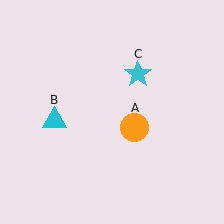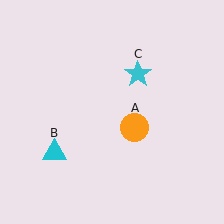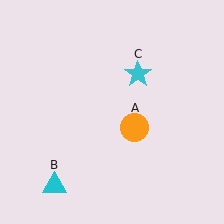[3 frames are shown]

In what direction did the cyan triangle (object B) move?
The cyan triangle (object B) moved down.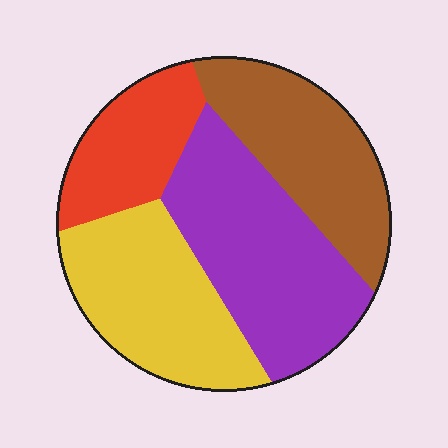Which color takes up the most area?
Purple, at roughly 30%.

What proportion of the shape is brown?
Brown takes up about one quarter (1/4) of the shape.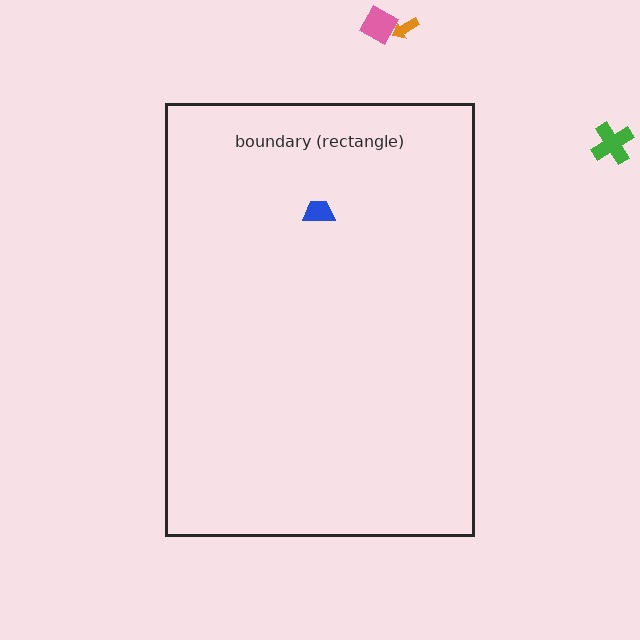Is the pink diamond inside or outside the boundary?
Outside.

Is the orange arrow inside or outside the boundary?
Outside.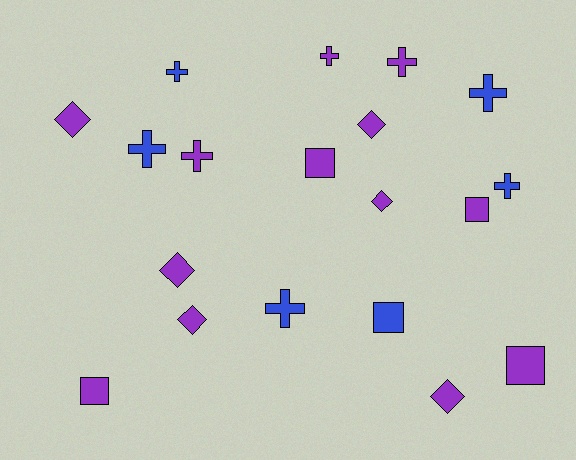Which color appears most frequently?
Purple, with 13 objects.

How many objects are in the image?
There are 19 objects.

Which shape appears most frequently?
Cross, with 8 objects.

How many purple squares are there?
There are 4 purple squares.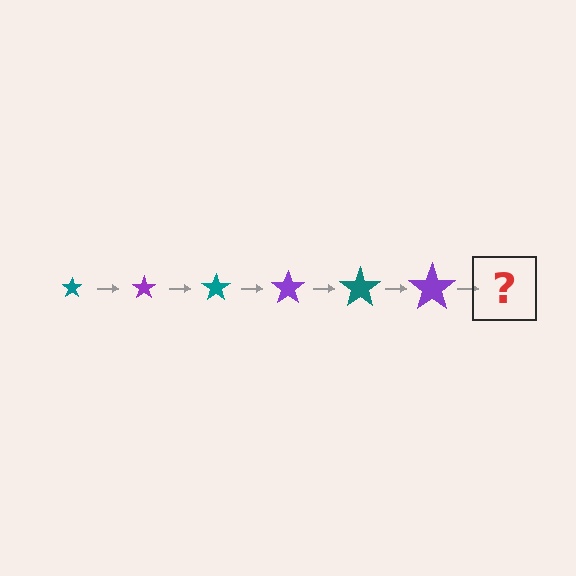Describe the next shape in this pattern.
It should be a teal star, larger than the previous one.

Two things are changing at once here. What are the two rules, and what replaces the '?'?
The two rules are that the star grows larger each step and the color cycles through teal and purple. The '?' should be a teal star, larger than the previous one.